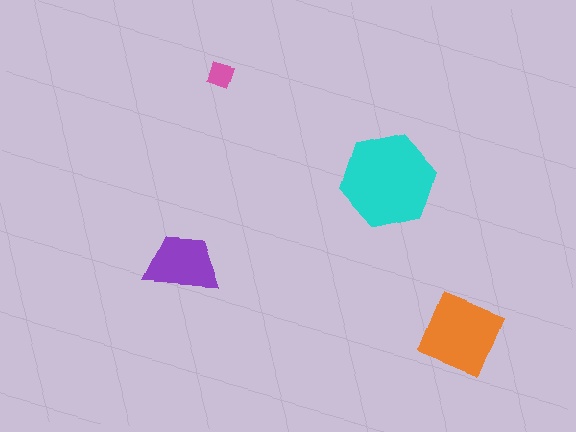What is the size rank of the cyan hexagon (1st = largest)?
1st.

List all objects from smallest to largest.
The pink diamond, the purple trapezoid, the orange square, the cyan hexagon.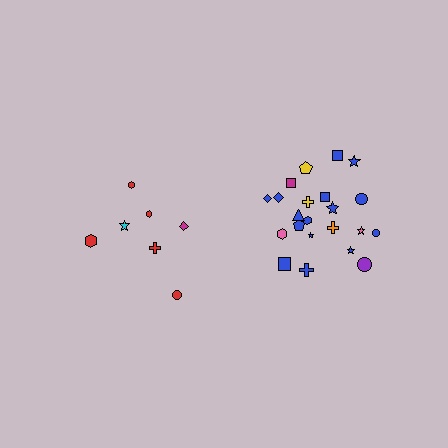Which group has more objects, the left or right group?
The right group.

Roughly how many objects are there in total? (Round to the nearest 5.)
Roughly 30 objects in total.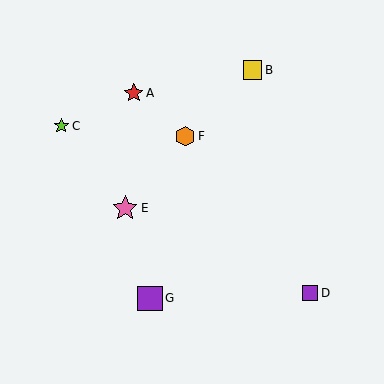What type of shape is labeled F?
Shape F is an orange hexagon.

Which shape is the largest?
The pink star (labeled E) is the largest.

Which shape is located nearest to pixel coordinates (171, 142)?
The orange hexagon (labeled F) at (185, 136) is nearest to that location.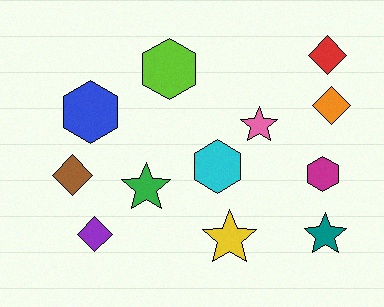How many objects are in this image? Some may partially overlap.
There are 12 objects.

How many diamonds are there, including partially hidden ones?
There are 4 diamonds.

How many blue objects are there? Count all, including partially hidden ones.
There is 1 blue object.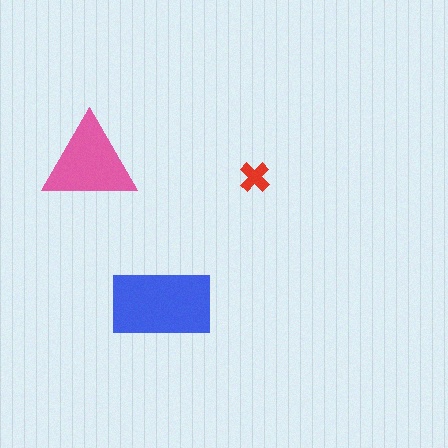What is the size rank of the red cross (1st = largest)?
3rd.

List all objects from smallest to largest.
The red cross, the pink triangle, the blue rectangle.